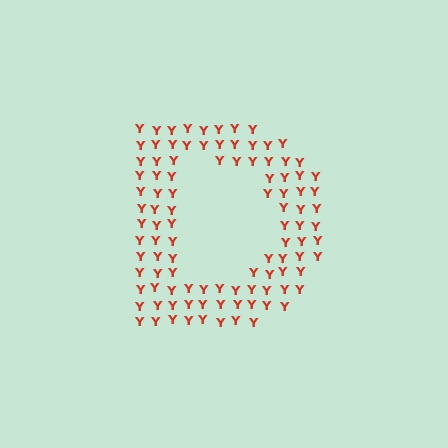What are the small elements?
The small elements are letter Y's.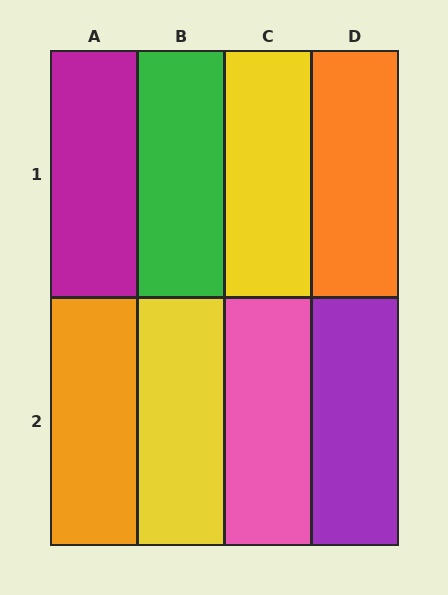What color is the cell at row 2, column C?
Pink.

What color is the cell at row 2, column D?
Purple.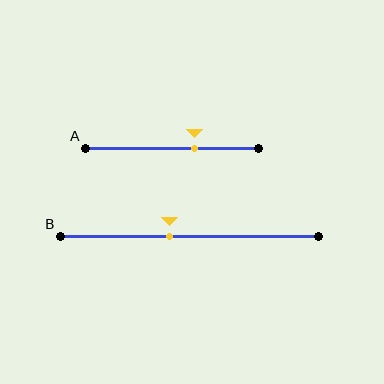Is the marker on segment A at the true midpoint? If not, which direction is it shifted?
No, the marker on segment A is shifted to the right by about 13% of the segment length.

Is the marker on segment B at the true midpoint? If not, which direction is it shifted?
No, the marker on segment B is shifted to the left by about 8% of the segment length.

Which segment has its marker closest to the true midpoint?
Segment B has its marker closest to the true midpoint.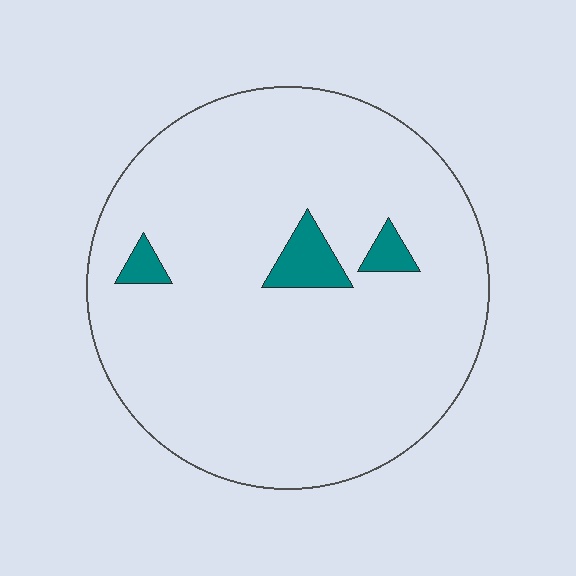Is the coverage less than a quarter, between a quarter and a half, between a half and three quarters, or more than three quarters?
Less than a quarter.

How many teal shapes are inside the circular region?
3.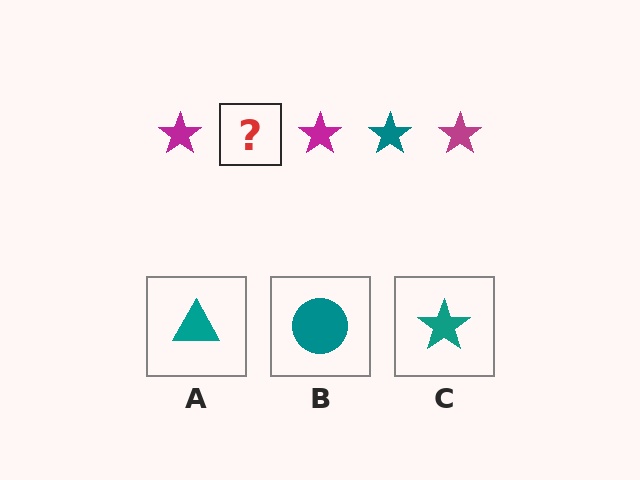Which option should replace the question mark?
Option C.